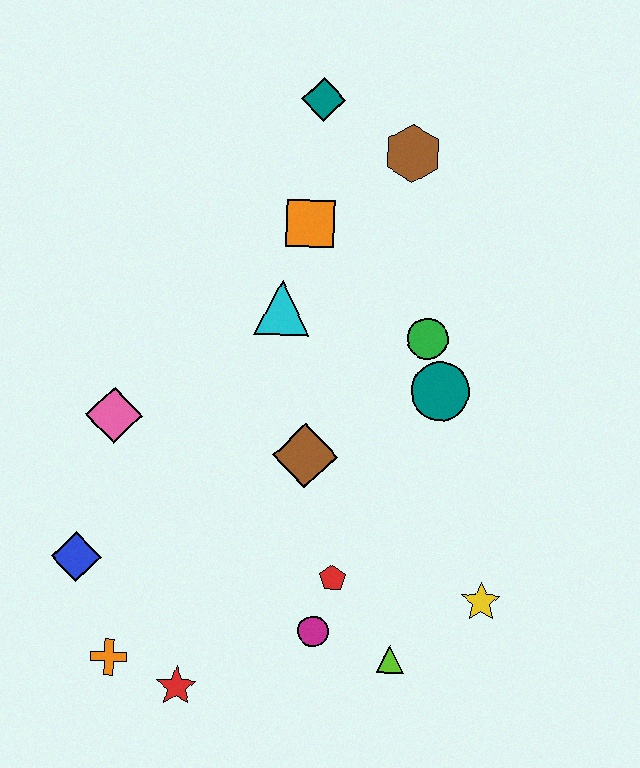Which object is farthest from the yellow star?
The teal diamond is farthest from the yellow star.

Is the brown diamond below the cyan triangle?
Yes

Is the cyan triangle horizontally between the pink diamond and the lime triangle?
Yes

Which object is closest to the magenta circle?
The red pentagon is closest to the magenta circle.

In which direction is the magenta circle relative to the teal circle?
The magenta circle is below the teal circle.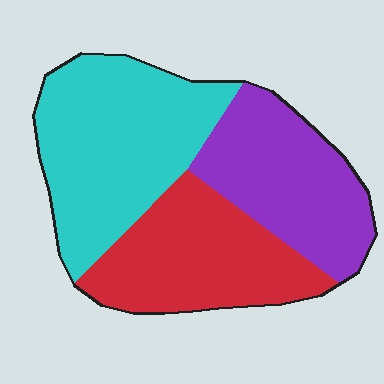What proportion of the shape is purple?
Purple covers 29% of the shape.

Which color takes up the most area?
Cyan, at roughly 40%.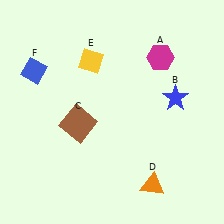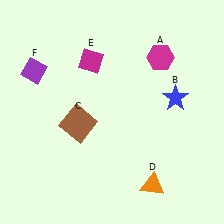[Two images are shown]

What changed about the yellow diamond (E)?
In Image 1, E is yellow. In Image 2, it changed to magenta.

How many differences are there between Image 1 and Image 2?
There are 2 differences between the two images.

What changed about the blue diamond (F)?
In Image 1, F is blue. In Image 2, it changed to purple.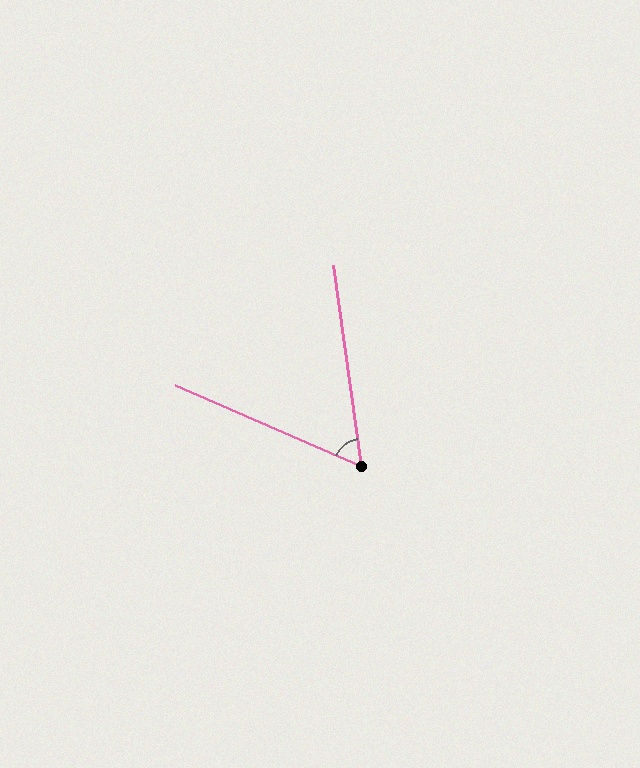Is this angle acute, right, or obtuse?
It is acute.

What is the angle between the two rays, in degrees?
Approximately 59 degrees.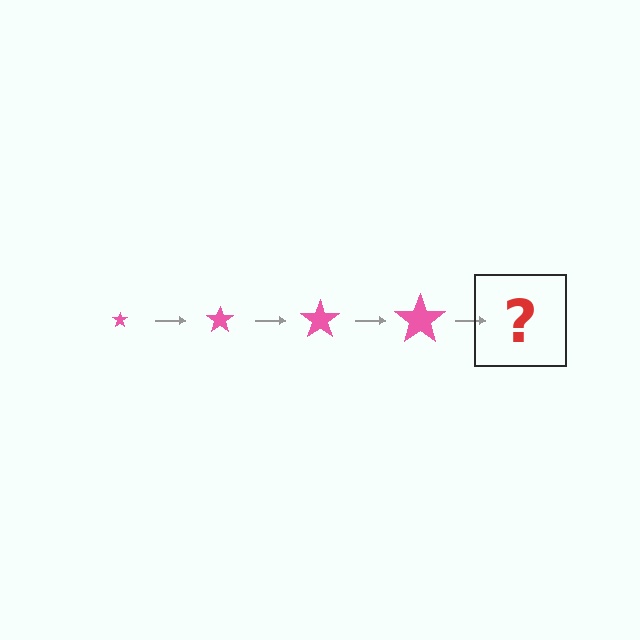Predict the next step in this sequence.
The next step is a pink star, larger than the previous one.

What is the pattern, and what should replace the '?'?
The pattern is that the star gets progressively larger each step. The '?' should be a pink star, larger than the previous one.